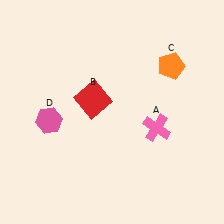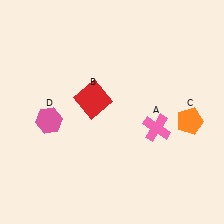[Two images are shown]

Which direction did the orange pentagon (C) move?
The orange pentagon (C) moved down.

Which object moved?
The orange pentagon (C) moved down.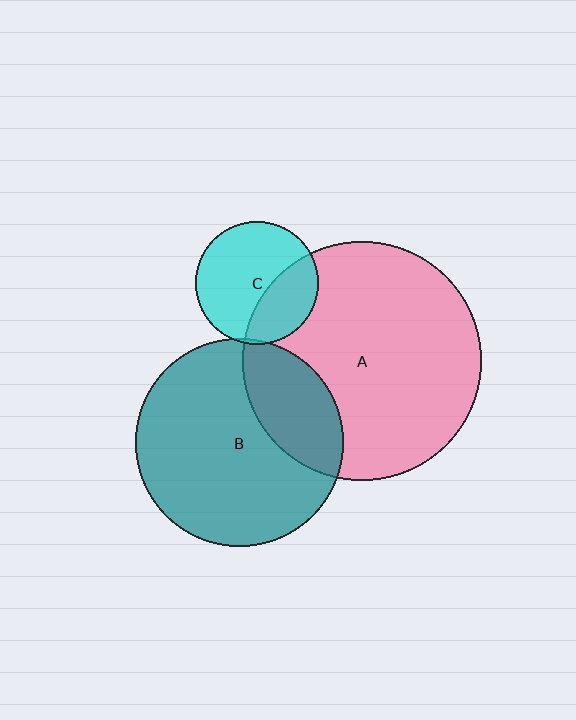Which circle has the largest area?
Circle A (pink).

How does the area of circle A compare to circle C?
Approximately 3.8 times.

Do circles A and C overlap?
Yes.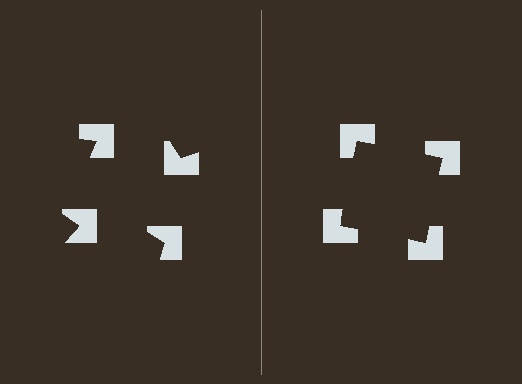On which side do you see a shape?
An illusory square appears on the right side. On the left side the wedge cuts are rotated, so no coherent shape forms.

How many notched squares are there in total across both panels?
8 — 4 on each side.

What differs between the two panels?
The notched squares are positioned identically on both sides; only the wedge orientations differ. On the right they align to a square; on the left they are misaligned.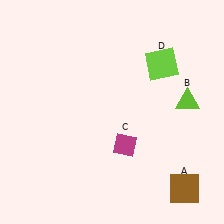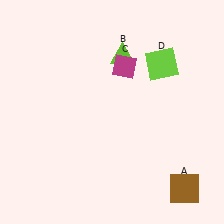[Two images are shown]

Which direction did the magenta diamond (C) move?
The magenta diamond (C) moved up.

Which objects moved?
The objects that moved are: the lime triangle (B), the magenta diamond (C).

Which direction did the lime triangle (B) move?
The lime triangle (B) moved left.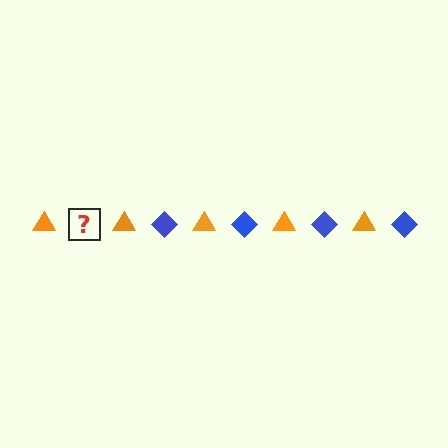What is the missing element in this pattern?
The missing element is a blue diamond.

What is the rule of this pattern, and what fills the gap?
The rule is that the pattern alternates between orange triangle and blue diamond. The gap should be filled with a blue diamond.